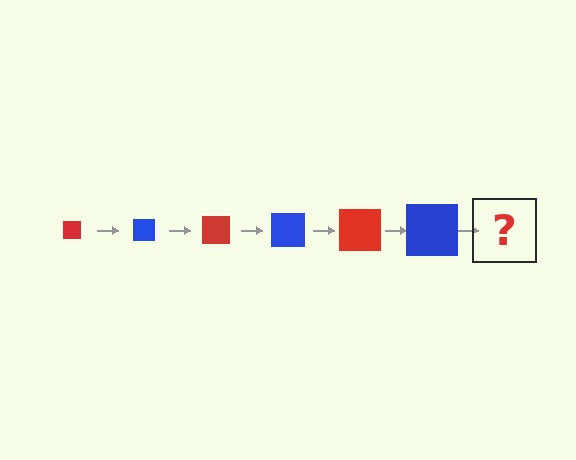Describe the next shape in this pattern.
It should be a red square, larger than the previous one.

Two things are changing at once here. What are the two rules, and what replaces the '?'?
The two rules are that the square grows larger each step and the color cycles through red and blue. The '?' should be a red square, larger than the previous one.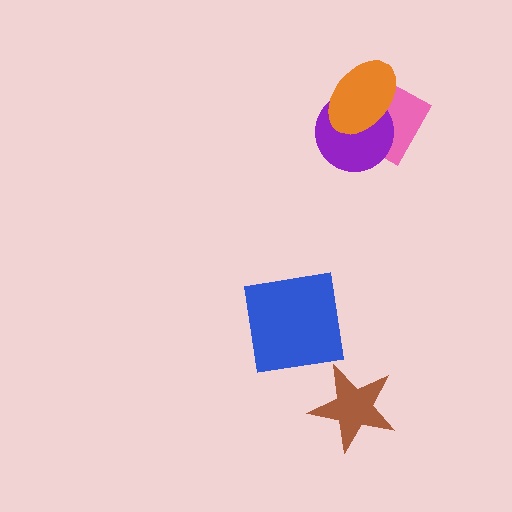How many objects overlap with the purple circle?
2 objects overlap with the purple circle.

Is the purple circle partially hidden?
Yes, it is partially covered by another shape.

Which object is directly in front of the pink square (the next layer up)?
The purple circle is directly in front of the pink square.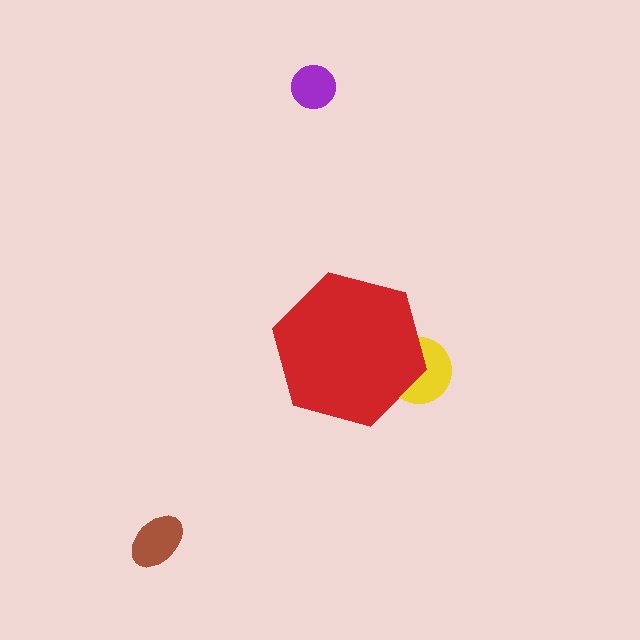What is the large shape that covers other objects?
A red hexagon.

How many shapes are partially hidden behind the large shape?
1 shape is partially hidden.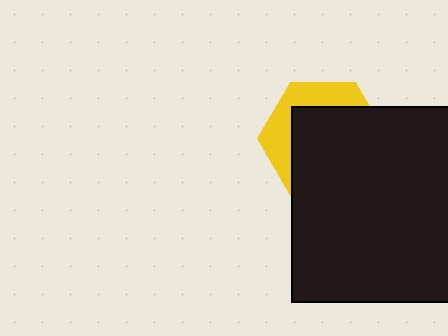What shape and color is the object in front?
The object in front is a black square.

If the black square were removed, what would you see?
You would see the complete yellow hexagon.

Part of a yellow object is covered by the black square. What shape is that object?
It is a hexagon.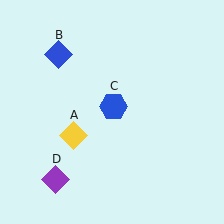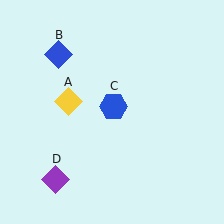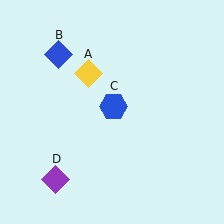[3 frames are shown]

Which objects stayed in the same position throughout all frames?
Blue diamond (object B) and blue hexagon (object C) and purple diamond (object D) remained stationary.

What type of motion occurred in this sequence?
The yellow diamond (object A) rotated clockwise around the center of the scene.